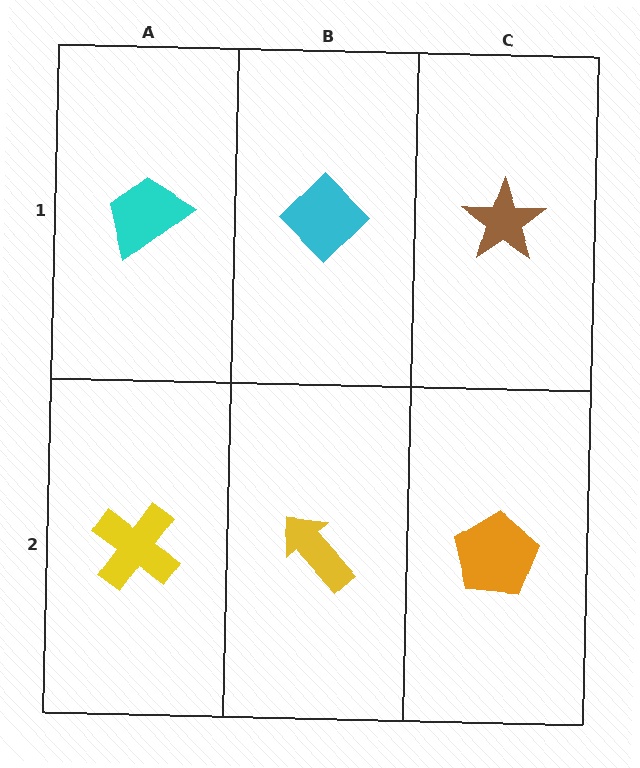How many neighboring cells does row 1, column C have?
2.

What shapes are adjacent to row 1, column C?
An orange pentagon (row 2, column C), a cyan diamond (row 1, column B).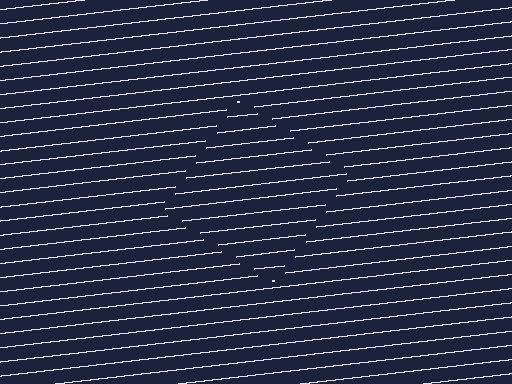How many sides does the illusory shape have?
4 sides — the line-ends trace a square.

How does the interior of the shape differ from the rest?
The interior of the shape contains the same grating, shifted by half a period — the contour is defined by the phase discontinuity where line-ends from the inner and outer gratings abut.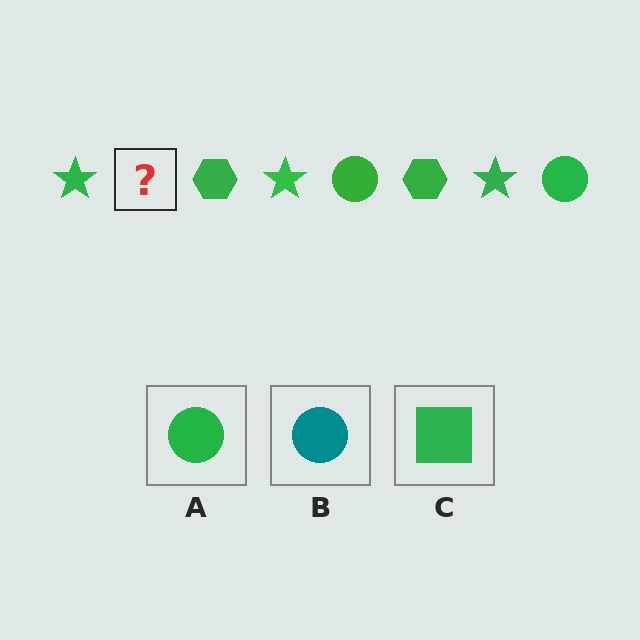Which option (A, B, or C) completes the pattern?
A.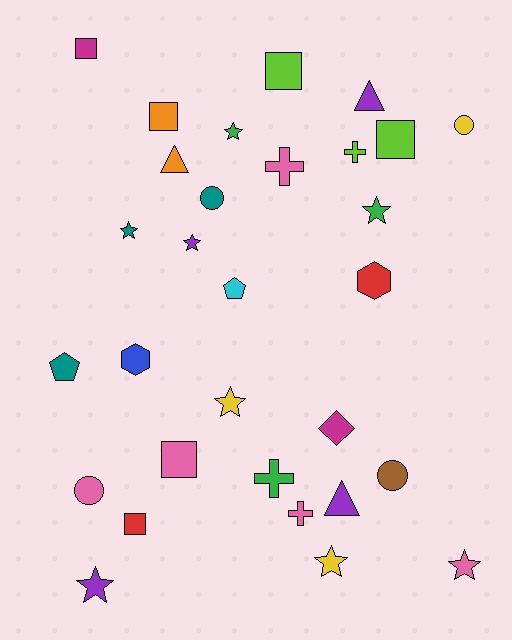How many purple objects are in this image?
There are 4 purple objects.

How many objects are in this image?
There are 30 objects.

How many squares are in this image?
There are 6 squares.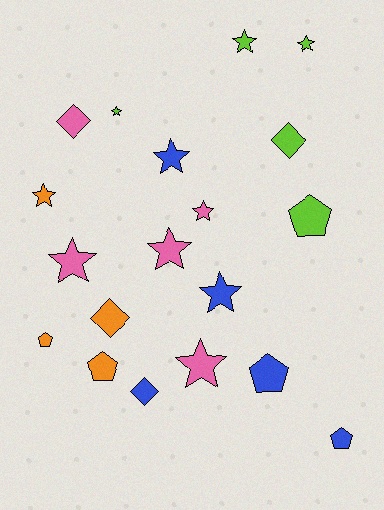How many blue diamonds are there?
There is 1 blue diamond.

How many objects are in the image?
There are 19 objects.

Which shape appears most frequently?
Star, with 10 objects.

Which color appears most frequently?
Lime, with 5 objects.